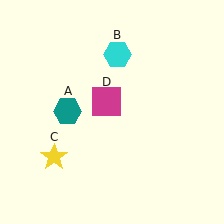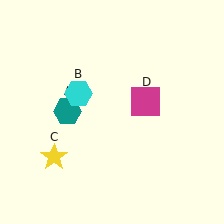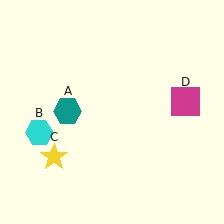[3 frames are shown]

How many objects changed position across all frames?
2 objects changed position: cyan hexagon (object B), magenta square (object D).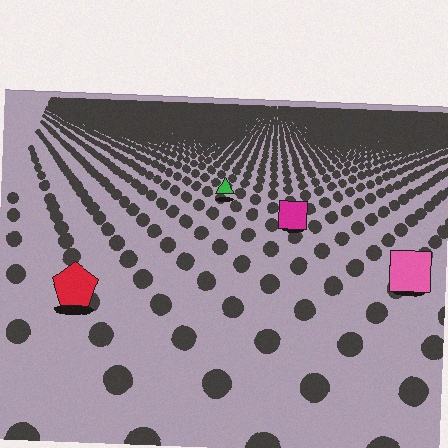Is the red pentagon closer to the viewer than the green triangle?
Yes. The red pentagon is closer — you can tell from the texture gradient: the ground texture is coarser near it.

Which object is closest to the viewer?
The red pentagon is closest. The texture marks near it are larger and more spread out.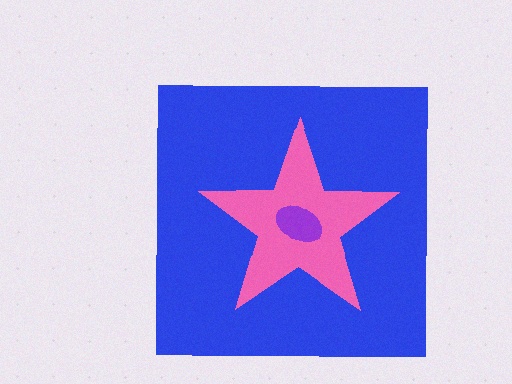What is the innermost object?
The purple ellipse.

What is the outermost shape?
The blue square.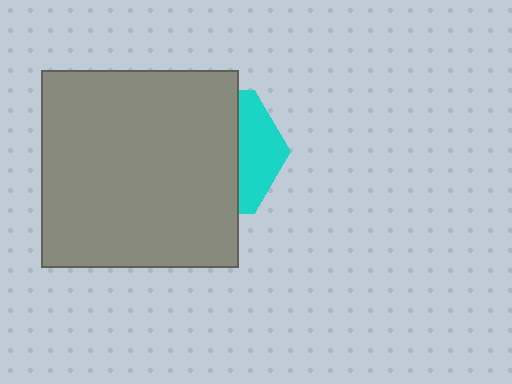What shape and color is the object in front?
The object in front is a gray square.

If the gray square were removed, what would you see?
You would see the complete cyan hexagon.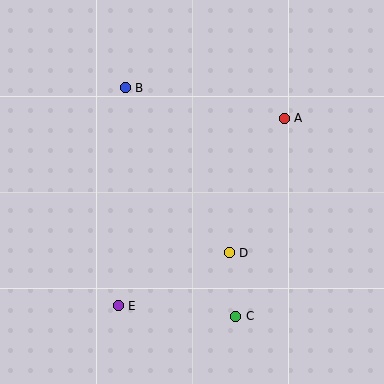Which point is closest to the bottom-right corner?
Point C is closest to the bottom-right corner.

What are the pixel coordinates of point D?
Point D is at (229, 253).